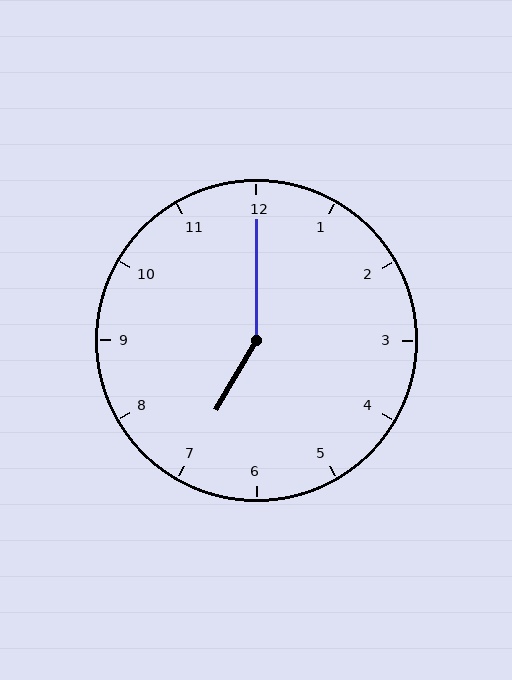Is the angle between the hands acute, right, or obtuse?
It is obtuse.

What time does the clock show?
7:00.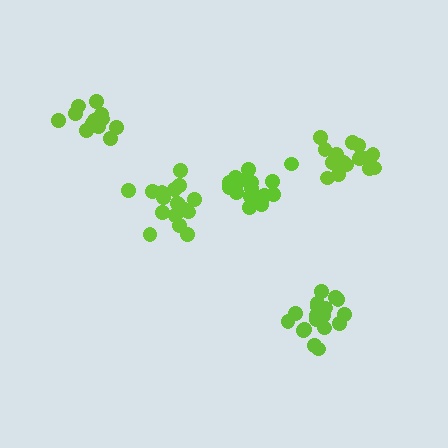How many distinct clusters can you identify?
There are 5 distinct clusters.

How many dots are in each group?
Group 1: 18 dots, Group 2: 18 dots, Group 3: 13 dots, Group 4: 17 dots, Group 5: 15 dots (81 total).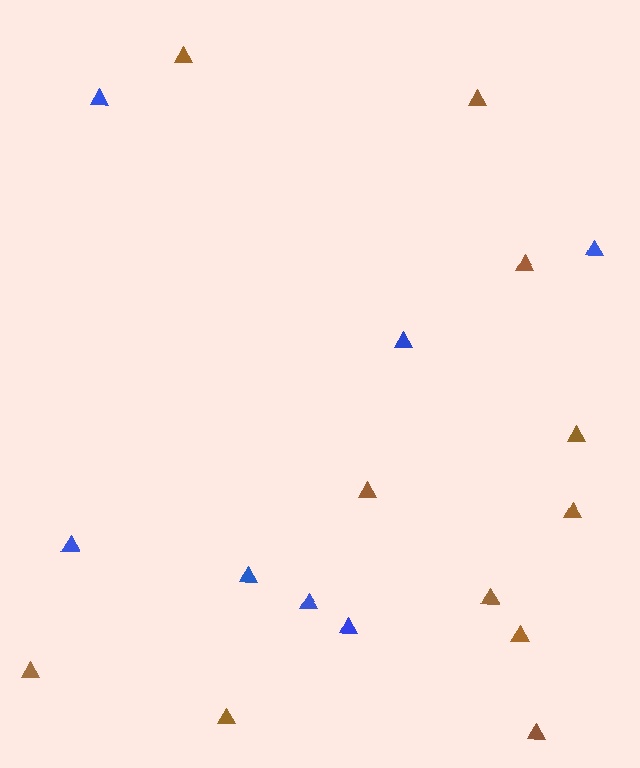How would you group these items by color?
There are 2 groups: one group of brown triangles (11) and one group of blue triangles (7).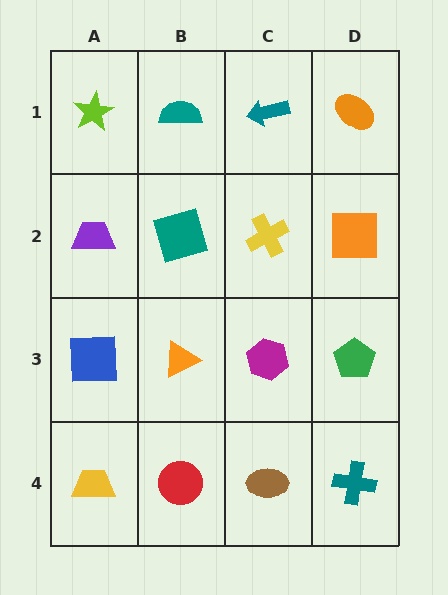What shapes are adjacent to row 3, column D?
An orange square (row 2, column D), a teal cross (row 4, column D), a magenta hexagon (row 3, column C).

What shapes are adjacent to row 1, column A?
A purple trapezoid (row 2, column A), a teal semicircle (row 1, column B).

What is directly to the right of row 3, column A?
An orange triangle.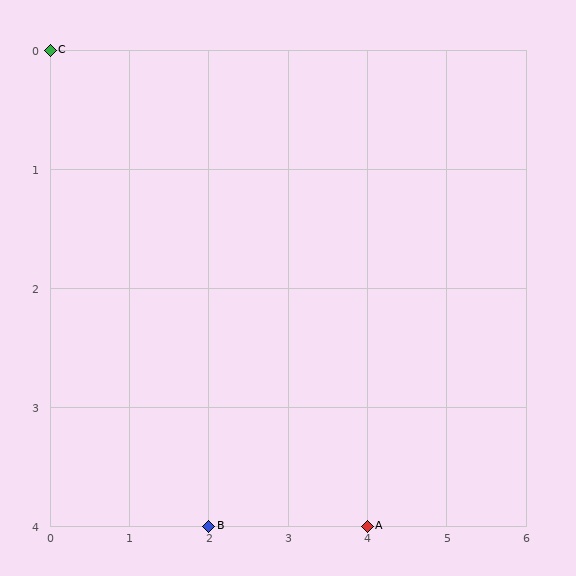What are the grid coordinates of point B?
Point B is at grid coordinates (2, 4).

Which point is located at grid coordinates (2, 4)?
Point B is at (2, 4).